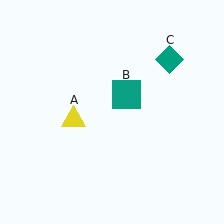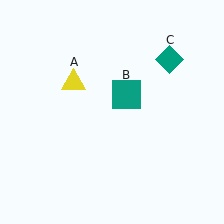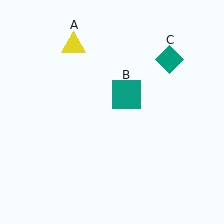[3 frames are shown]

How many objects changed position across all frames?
1 object changed position: yellow triangle (object A).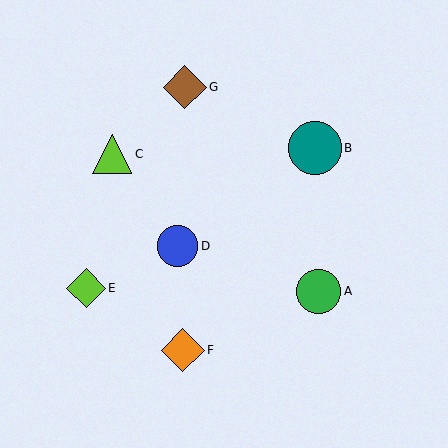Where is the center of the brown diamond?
The center of the brown diamond is at (185, 87).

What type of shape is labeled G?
Shape G is a brown diamond.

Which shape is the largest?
The teal circle (labeled B) is the largest.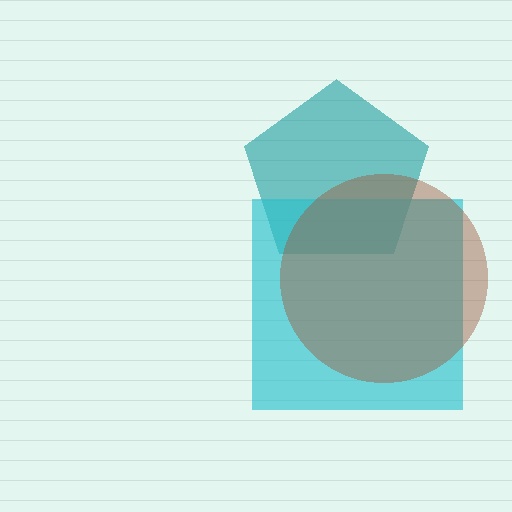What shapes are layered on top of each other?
The layered shapes are: a teal pentagon, a cyan square, a brown circle.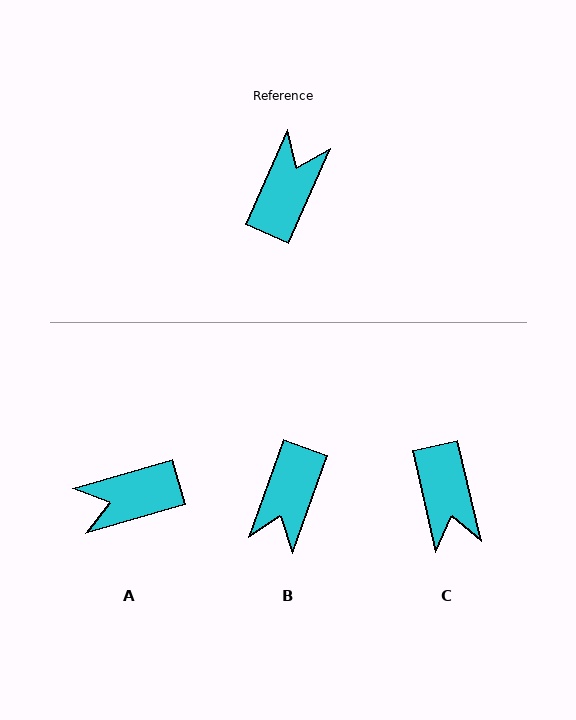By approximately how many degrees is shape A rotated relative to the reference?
Approximately 130 degrees counter-clockwise.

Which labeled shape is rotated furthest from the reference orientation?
B, about 176 degrees away.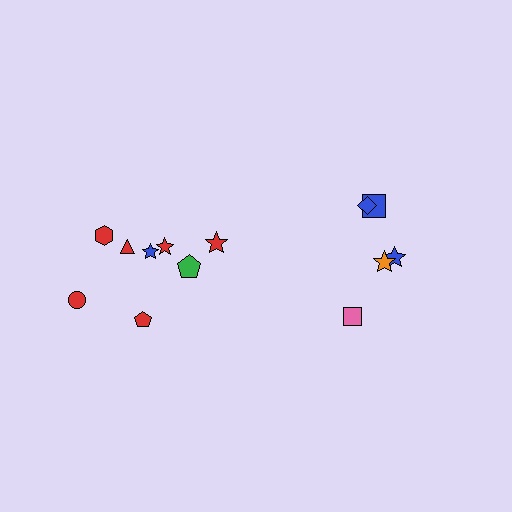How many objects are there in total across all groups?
There are 13 objects.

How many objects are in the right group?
There are 5 objects.